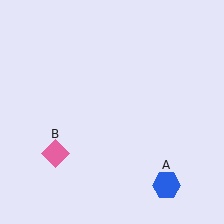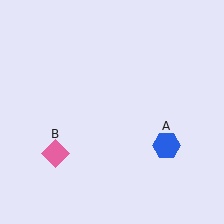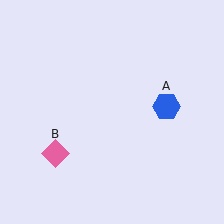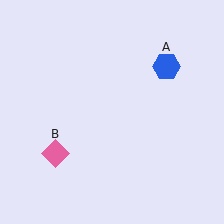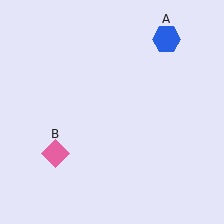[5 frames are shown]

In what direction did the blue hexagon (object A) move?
The blue hexagon (object A) moved up.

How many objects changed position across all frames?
1 object changed position: blue hexagon (object A).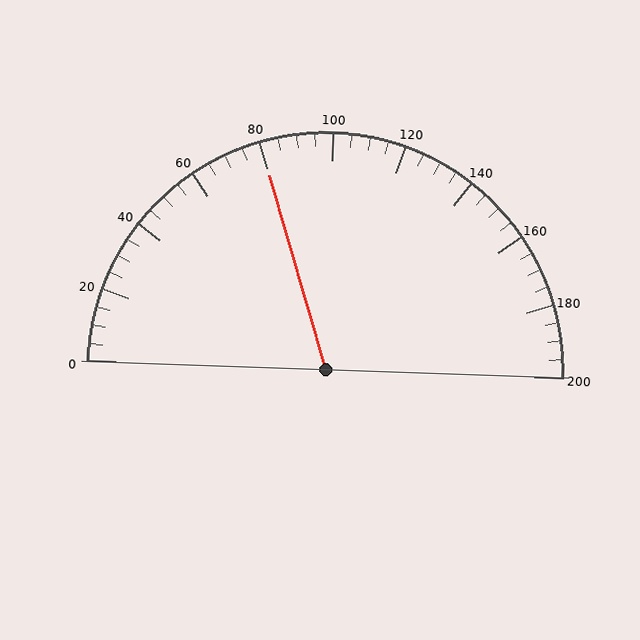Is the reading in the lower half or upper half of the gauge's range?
The reading is in the lower half of the range (0 to 200).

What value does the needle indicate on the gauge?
The needle indicates approximately 80.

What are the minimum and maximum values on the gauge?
The gauge ranges from 0 to 200.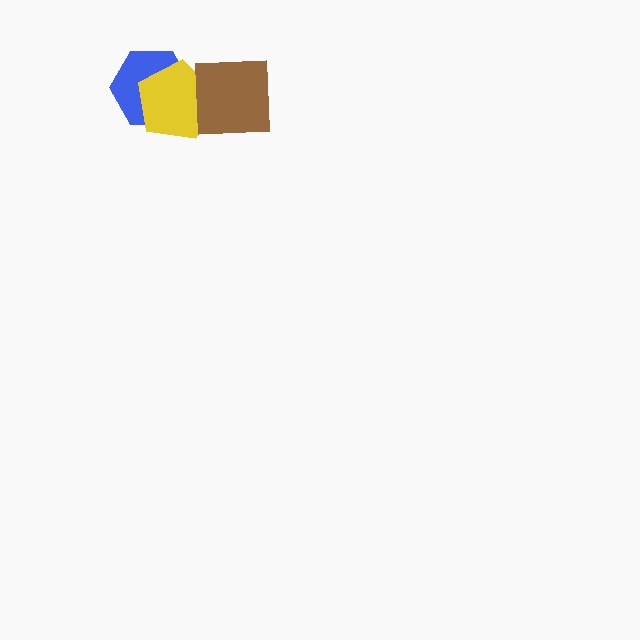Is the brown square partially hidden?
No, no other shape covers it.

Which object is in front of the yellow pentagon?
The brown square is in front of the yellow pentagon.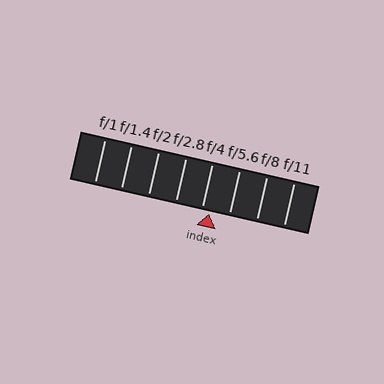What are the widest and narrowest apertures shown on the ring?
The widest aperture shown is f/1 and the narrowest is f/11.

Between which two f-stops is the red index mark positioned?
The index mark is between f/4 and f/5.6.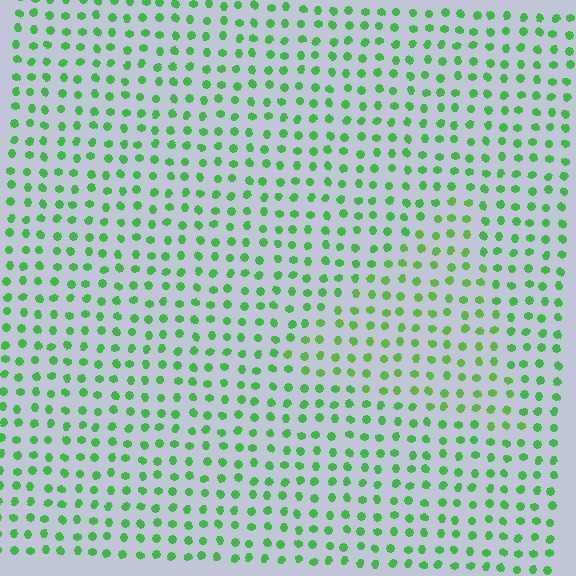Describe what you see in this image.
The image is filled with small green elements in a uniform arrangement. A triangle-shaped region is visible where the elements are tinted to a slightly different hue, forming a subtle color boundary.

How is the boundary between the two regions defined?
The boundary is defined purely by a slight shift in hue (about 16 degrees). Spacing, size, and orientation are identical on both sides.